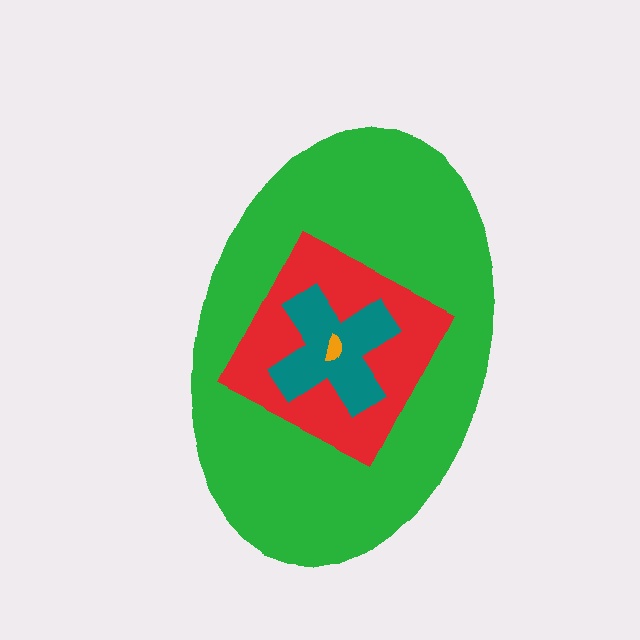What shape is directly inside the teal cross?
The orange semicircle.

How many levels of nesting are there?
4.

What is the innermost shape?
The orange semicircle.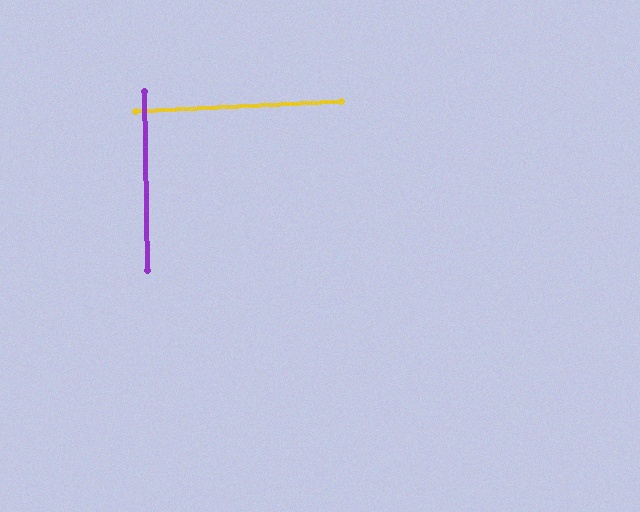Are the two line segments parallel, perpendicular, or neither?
Perpendicular — they meet at approximately 88°.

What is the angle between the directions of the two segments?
Approximately 88 degrees.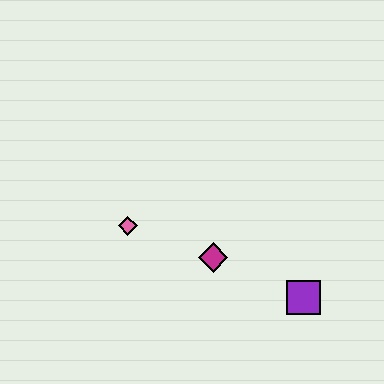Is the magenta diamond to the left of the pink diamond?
No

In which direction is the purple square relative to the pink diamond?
The purple square is to the right of the pink diamond.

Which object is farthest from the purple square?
The pink diamond is farthest from the purple square.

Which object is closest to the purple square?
The magenta diamond is closest to the purple square.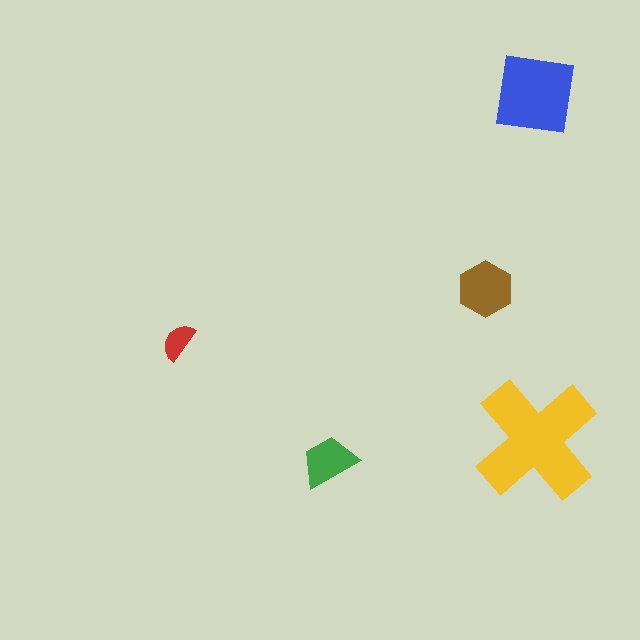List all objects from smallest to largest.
The red semicircle, the green trapezoid, the brown hexagon, the blue square, the yellow cross.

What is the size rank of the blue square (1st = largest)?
2nd.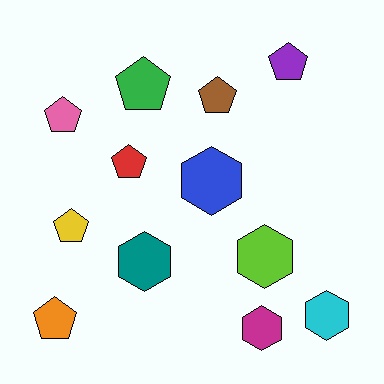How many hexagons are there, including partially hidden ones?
There are 5 hexagons.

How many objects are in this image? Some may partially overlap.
There are 12 objects.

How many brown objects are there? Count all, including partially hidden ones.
There is 1 brown object.